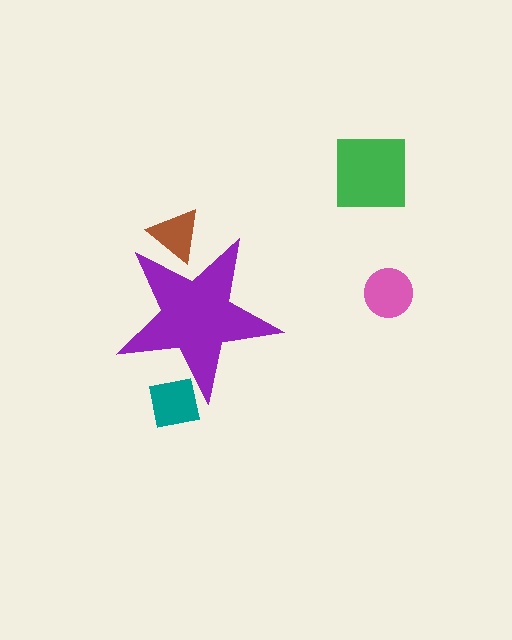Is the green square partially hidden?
No, the green square is fully visible.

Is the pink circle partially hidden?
No, the pink circle is fully visible.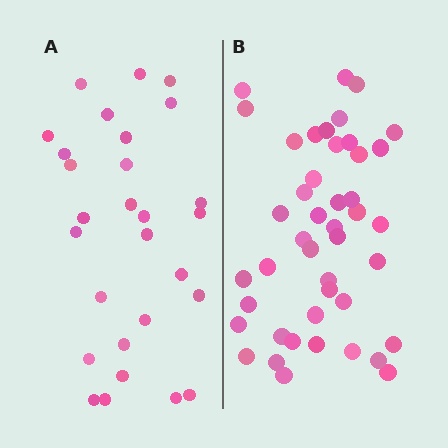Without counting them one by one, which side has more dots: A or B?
Region B (the right region) has more dots.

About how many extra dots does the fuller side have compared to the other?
Region B has approximately 15 more dots than region A.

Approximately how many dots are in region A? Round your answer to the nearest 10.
About 30 dots. (The exact count is 28, which rounds to 30.)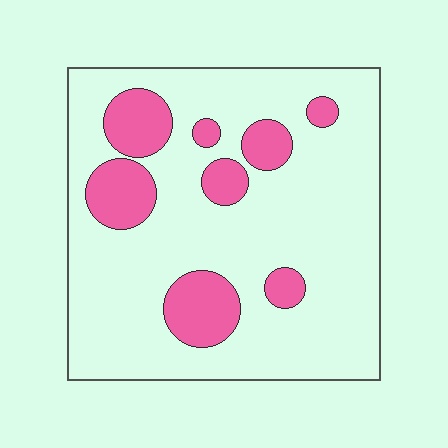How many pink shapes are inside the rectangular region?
8.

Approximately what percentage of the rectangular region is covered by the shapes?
Approximately 20%.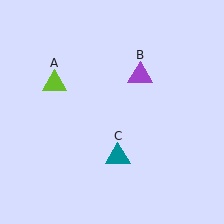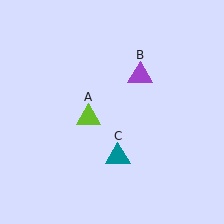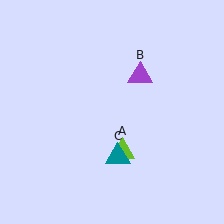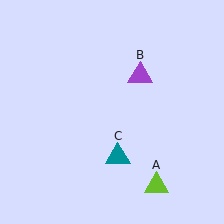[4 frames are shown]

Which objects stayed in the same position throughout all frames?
Purple triangle (object B) and teal triangle (object C) remained stationary.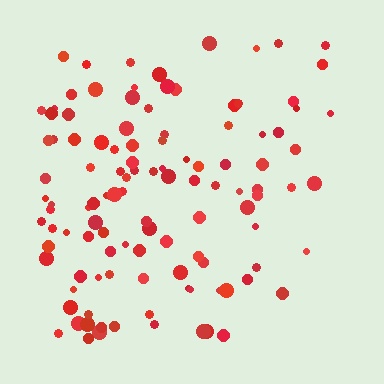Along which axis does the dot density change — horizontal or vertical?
Horizontal.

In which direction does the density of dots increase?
From right to left, with the left side densest.